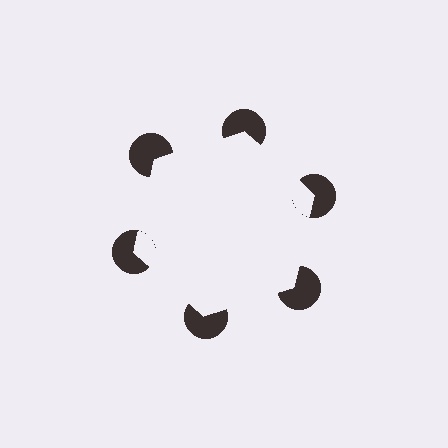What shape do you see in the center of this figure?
An illusory hexagon — its edges are inferred from the aligned wedge cuts in the pac-man discs, not physically drawn.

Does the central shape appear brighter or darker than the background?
It typically appears slightly brighter than the background, even though no actual brightness change is drawn.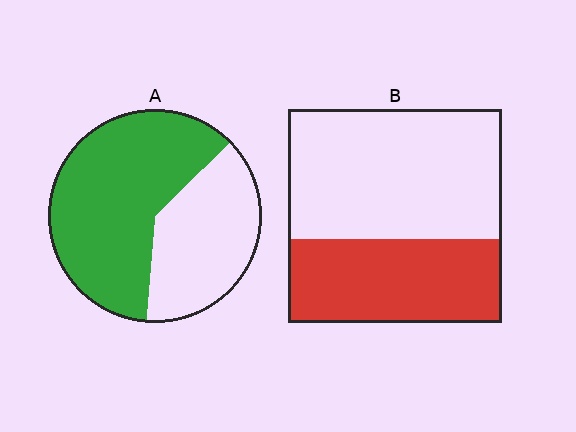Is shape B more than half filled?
No.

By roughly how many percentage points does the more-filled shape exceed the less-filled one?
By roughly 20 percentage points (A over B).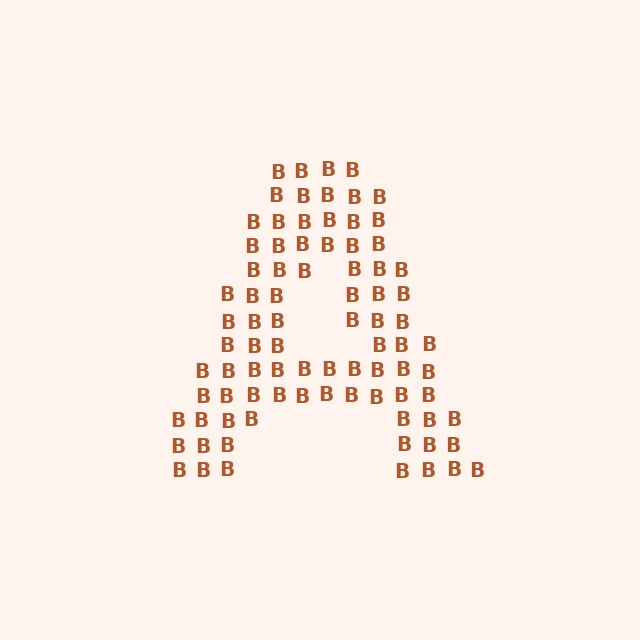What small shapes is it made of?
It is made of small letter B's.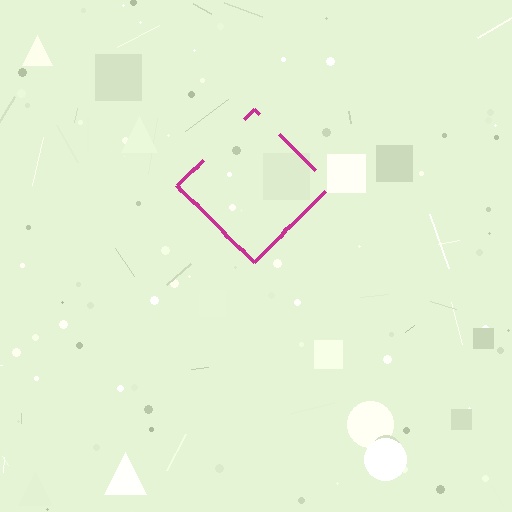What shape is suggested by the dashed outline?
The dashed outline suggests a diamond.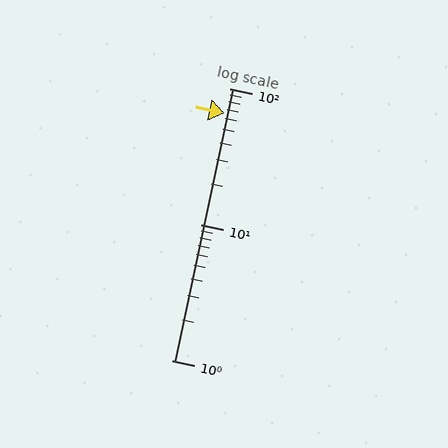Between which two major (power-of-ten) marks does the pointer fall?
The pointer is between 10 and 100.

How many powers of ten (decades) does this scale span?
The scale spans 2 decades, from 1 to 100.